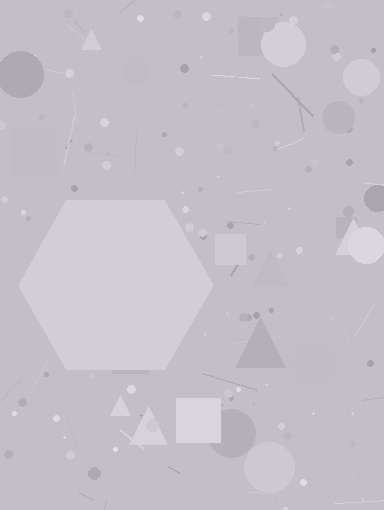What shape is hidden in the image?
A hexagon is hidden in the image.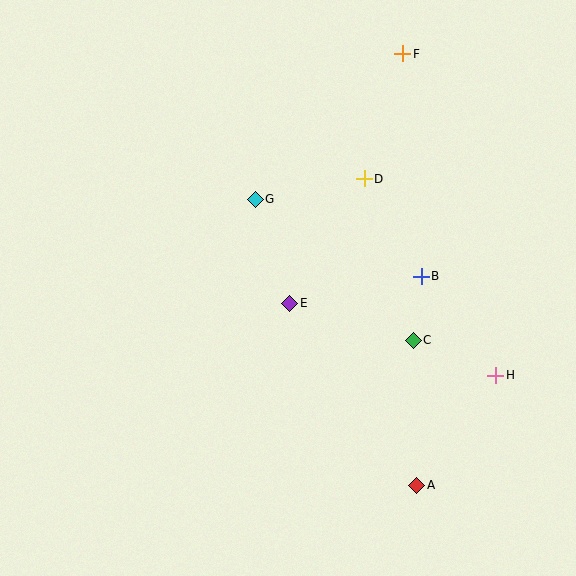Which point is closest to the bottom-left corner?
Point E is closest to the bottom-left corner.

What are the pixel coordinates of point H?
Point H is at (496, 375).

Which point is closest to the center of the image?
Point E at (290, 303) is closest to the center.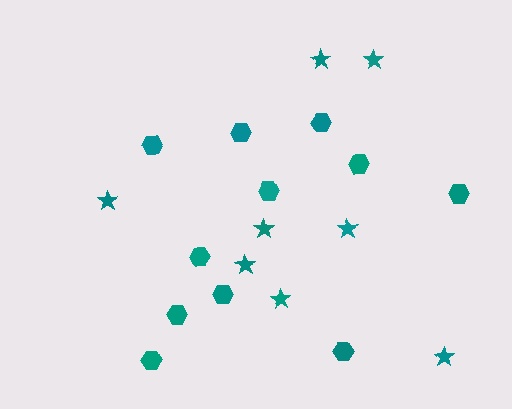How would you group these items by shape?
There are 2 groups: one group of stars (8) and one group of hexagons (11).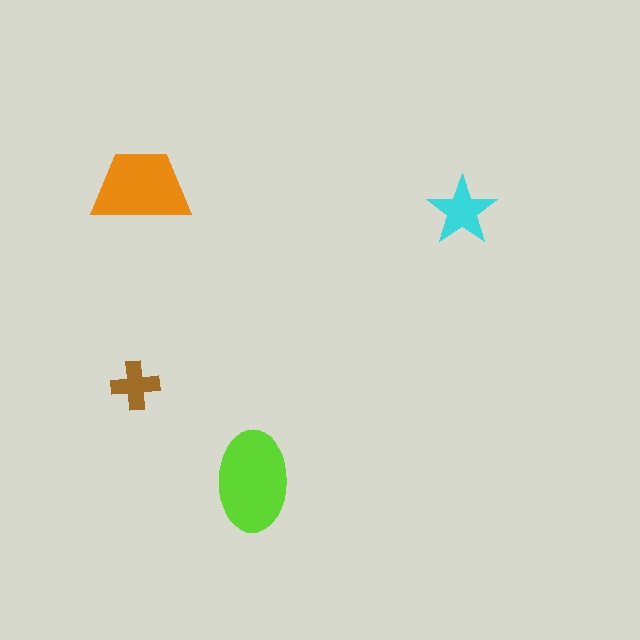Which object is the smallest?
The brown cross.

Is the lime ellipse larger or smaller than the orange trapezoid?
Larger.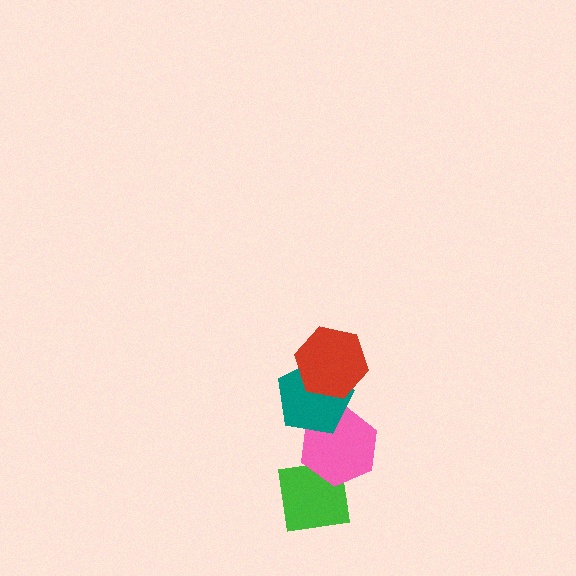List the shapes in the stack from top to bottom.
From top to bottom: the red hexagon, the teal pentagon, the pink hexagon, the green square.